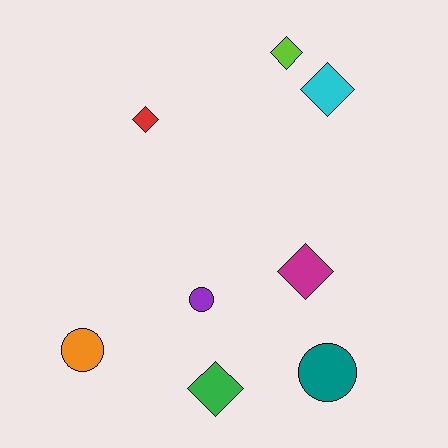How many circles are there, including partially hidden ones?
There are 3 circles.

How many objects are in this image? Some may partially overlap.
There are 8 objects.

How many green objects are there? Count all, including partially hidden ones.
There is 1 green object.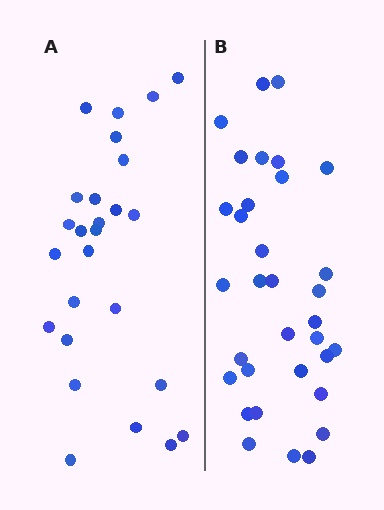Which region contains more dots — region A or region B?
Region B (the right region) has more dots.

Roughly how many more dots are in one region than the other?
Region B has roughly 8 or so more dots than region A.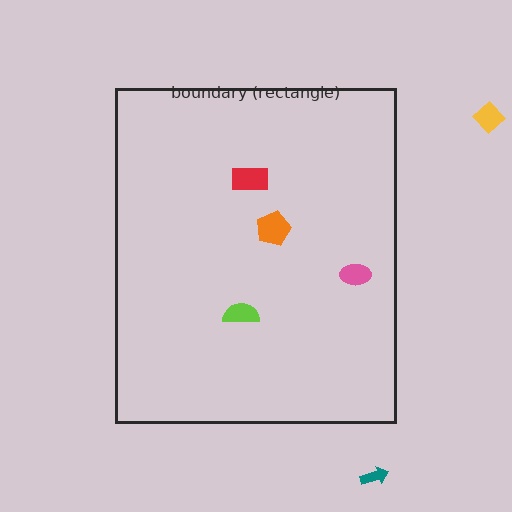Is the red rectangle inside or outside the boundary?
Inside.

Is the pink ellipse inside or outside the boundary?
Inside.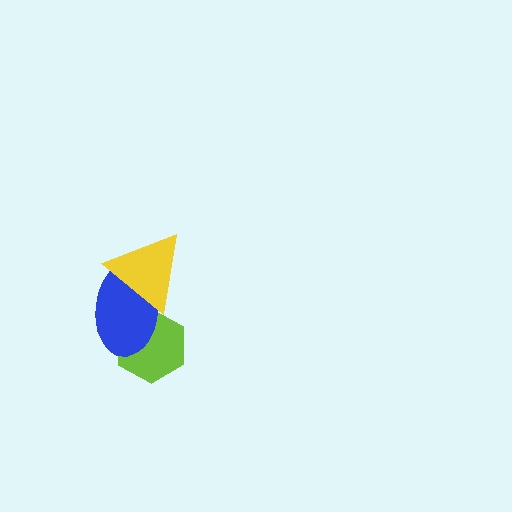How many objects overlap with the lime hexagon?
2 objects overlap with the lime hexagon.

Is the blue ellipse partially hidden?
Yes, it is partially covered by another shape.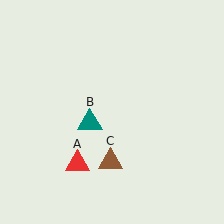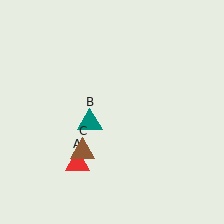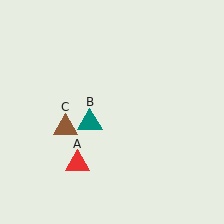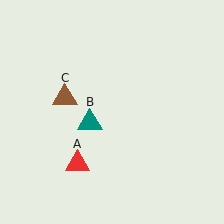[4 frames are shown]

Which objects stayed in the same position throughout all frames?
Red triangle (object A) and teal triangle (object B) remained stationary.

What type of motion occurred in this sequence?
The brown triangle (object C) rotated clockwise around the center of the scene.